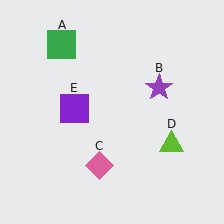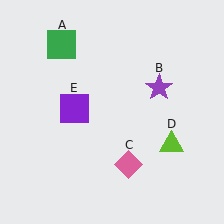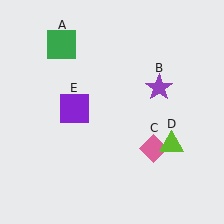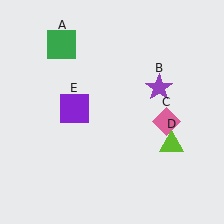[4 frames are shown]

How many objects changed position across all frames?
1 object changed position: pink diamond (object C).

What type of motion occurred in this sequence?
The pink diamond (object C) rotated counterclockwise around the center of the scene.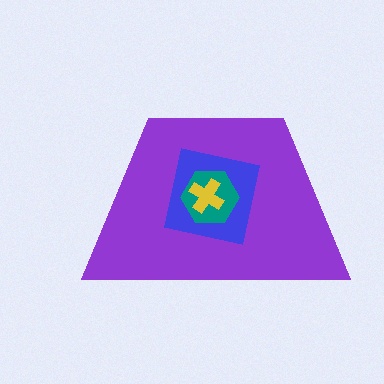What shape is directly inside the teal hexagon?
The yellow cross.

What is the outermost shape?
The purple trapezoid.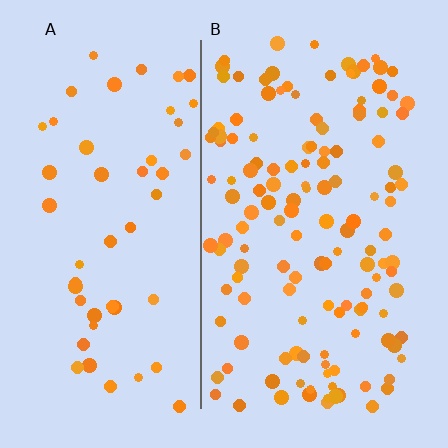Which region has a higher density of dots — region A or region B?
B (the right).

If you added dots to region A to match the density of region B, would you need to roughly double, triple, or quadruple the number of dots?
Approximately triple.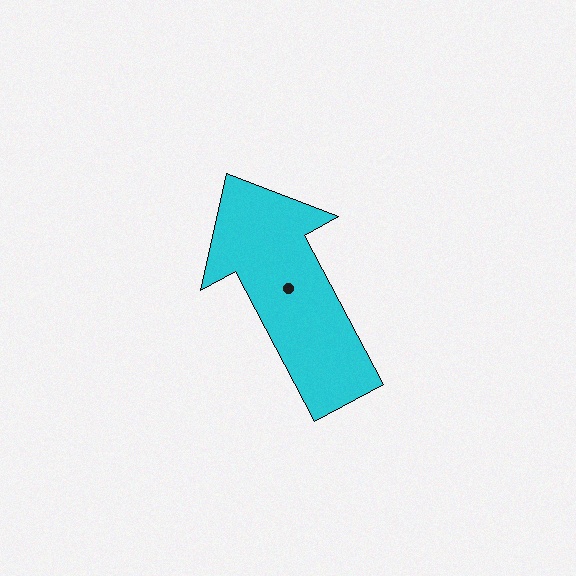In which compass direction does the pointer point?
Northwest.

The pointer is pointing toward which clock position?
Roughly 11 o'clock.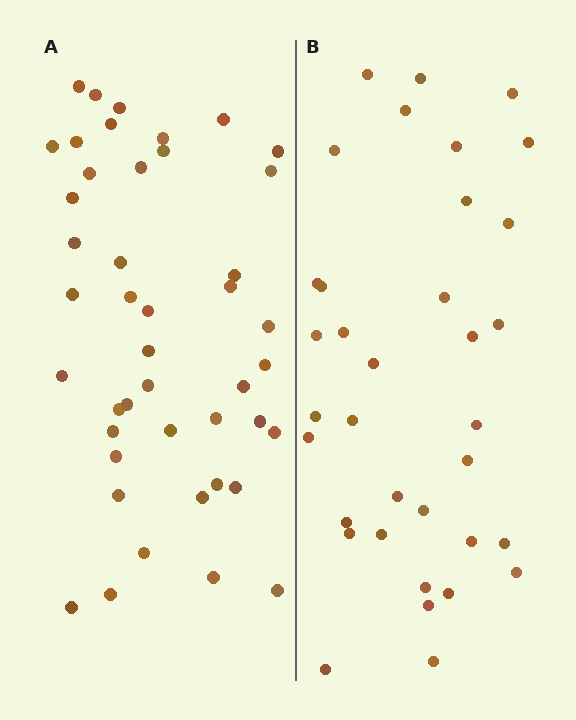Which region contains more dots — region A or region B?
Region A (the left region) has more dots.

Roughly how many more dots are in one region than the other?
Region A has roughly 8 or so more dots than region B.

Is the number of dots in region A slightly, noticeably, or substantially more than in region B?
Region A has noticeably more, but not dramatically so. The ratio is roughly 1.3 to 1.